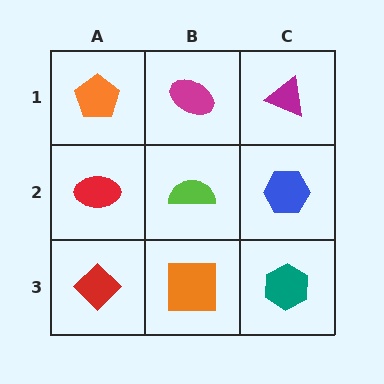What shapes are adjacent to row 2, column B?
A magenta ellipse (row 1, column B), an orange square (row 3, column B), a red ellipse (row 2, column A), a blue hexagon (row 2, column C).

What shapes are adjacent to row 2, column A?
An orange pentagon (row 1, column A), a red diamond (row 3, column A), a lime semicircle (row 2, column B).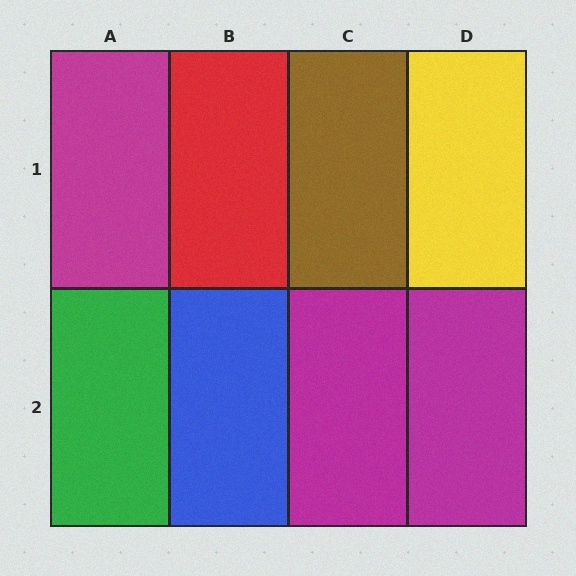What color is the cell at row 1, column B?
Red.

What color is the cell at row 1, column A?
Magenta.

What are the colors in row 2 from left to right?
Green, blue, magenta, magenta.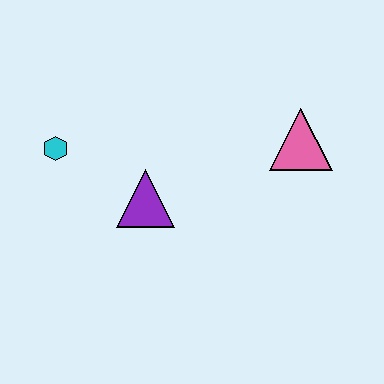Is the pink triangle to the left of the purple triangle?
No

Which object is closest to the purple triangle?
The cyan hexagon is closest to the purple triangle.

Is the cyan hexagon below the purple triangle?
No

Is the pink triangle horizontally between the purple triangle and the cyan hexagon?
No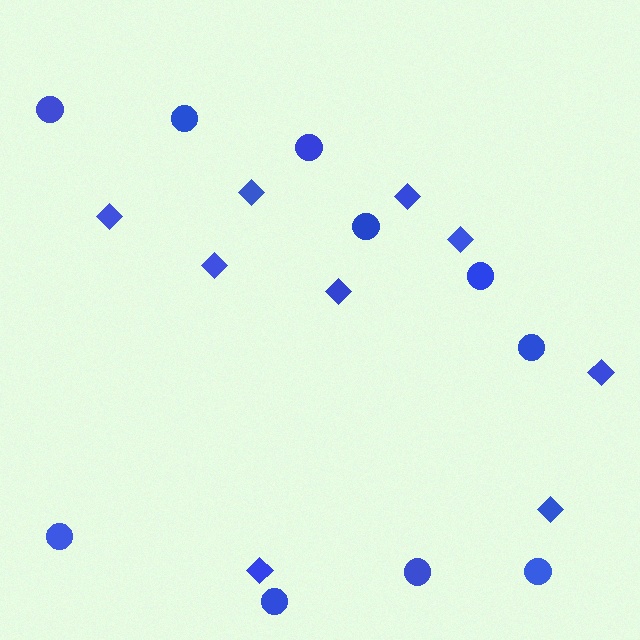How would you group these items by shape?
There are 2 groups: one group of diamonds (9) and one group of circles (10).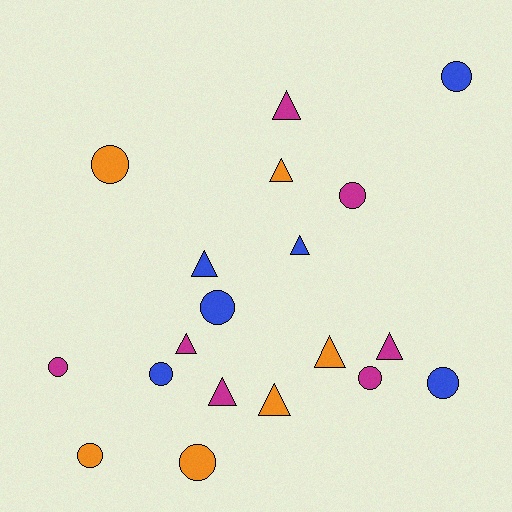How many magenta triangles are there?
There are 4 magenta triangles.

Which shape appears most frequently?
Circle, with 10 objects.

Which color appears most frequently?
Magenta, with 7 objects.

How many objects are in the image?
There are 19 objects.